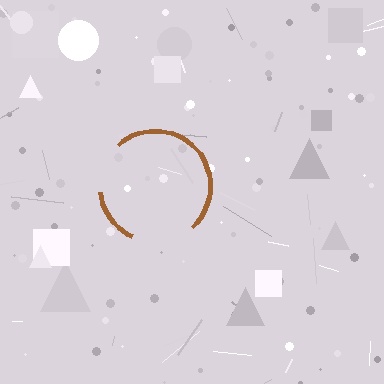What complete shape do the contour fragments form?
The contour fragments form a circle.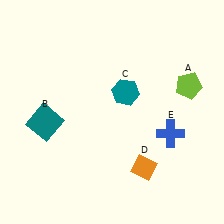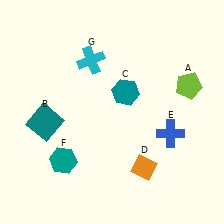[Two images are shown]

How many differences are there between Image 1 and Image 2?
There are 2 differences between the two images.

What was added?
A teal hexagon (F), a cyan cross (G) were added in Image 2.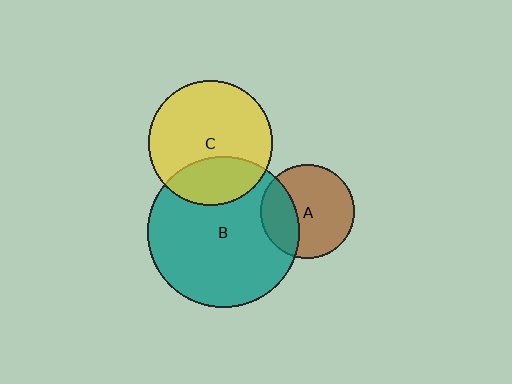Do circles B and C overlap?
Yes.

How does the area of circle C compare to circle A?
Approximately 1.8 times.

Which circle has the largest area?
Circle B (teal).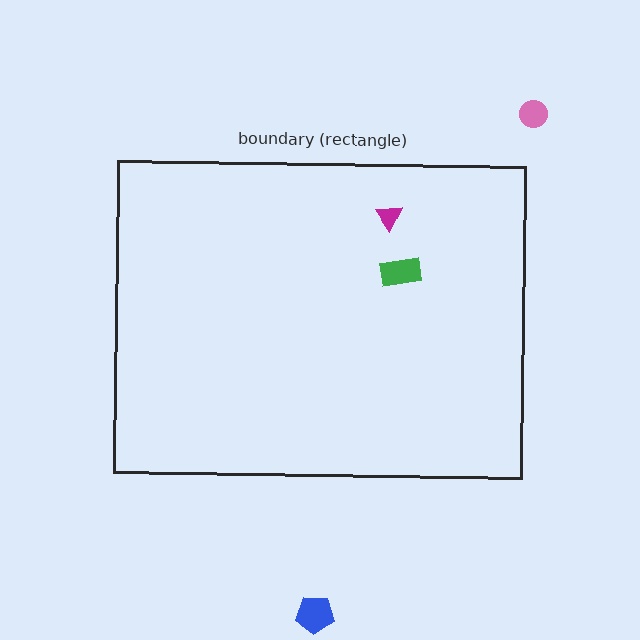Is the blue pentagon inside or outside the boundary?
Outside.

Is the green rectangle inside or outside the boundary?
Inside.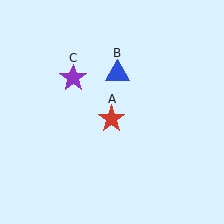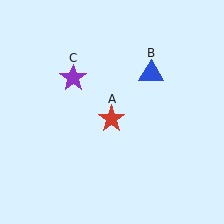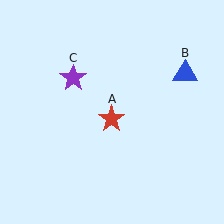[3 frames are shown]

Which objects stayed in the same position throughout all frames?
Red star (object A) and purple star (object C) remained stationary.